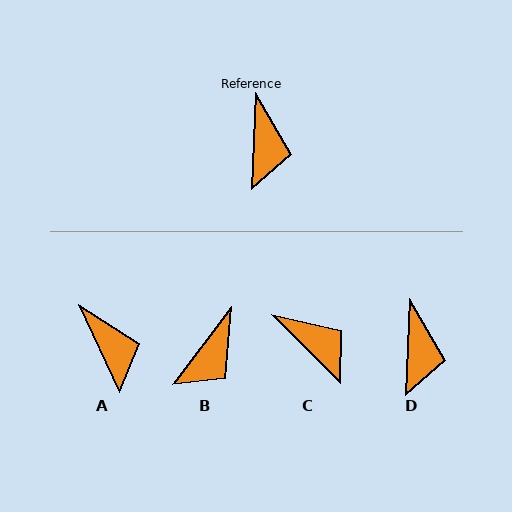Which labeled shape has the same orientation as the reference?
D.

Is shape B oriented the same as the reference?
No, it is off by about 35 degrees.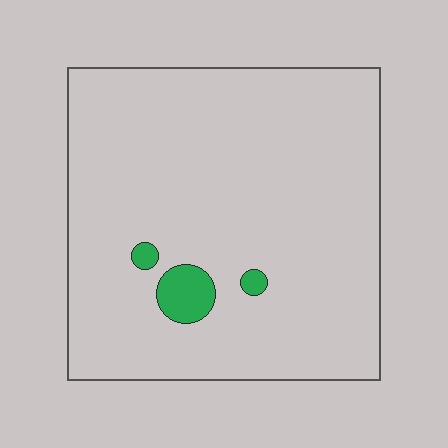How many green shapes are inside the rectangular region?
3.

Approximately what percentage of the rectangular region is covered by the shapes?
Approximately 5%.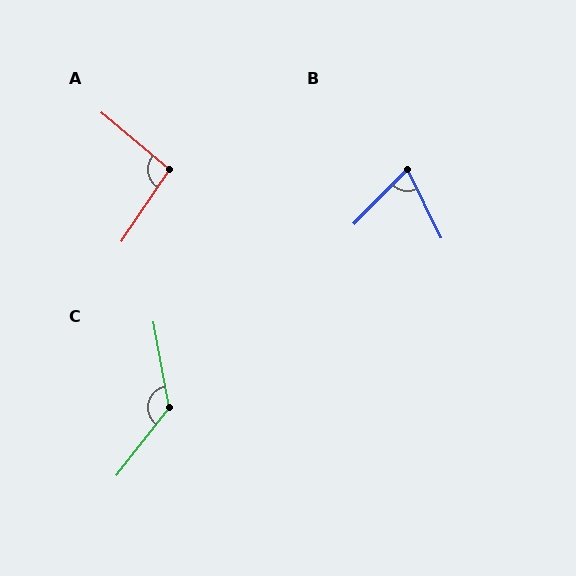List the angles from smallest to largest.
B (71°), A (96°), C (132°).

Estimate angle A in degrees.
Approximately 96 degrees.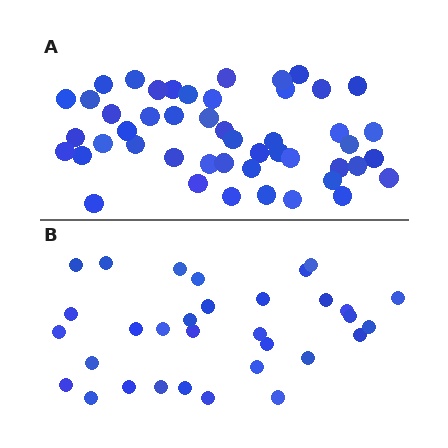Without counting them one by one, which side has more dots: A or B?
Region A (the top region) has more dots.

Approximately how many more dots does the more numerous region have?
Region A has approximately 15 more dots than region B.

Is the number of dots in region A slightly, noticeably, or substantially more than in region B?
Region A has substantially more. The ratio is roughly 1.5 to 1.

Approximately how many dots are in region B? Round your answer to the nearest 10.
About 30 dots. (The exact count is 32, which rounds to 30.)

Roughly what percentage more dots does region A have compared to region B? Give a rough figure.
About 50% more.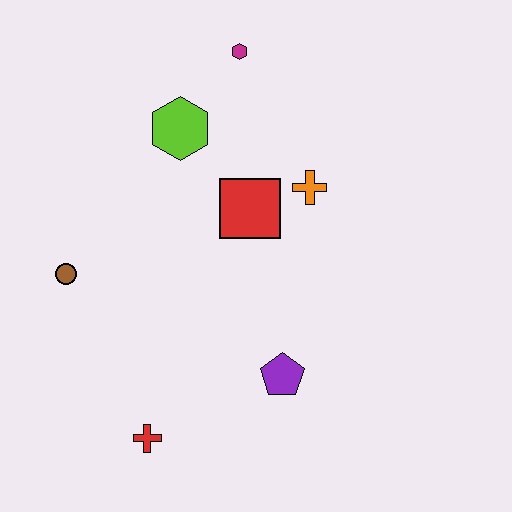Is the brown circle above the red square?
No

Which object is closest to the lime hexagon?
The magenta hexagon is closest to the lime hexagon.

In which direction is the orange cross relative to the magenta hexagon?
The orange cross is below the magenta hexagon.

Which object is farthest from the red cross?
The magenta hexagon is farthest from the red cross.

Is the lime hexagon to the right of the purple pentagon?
No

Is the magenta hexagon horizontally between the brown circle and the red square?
Yes